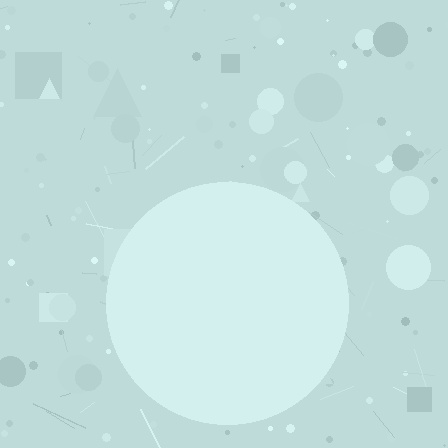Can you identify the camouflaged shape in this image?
The camouflaged shape is a circle.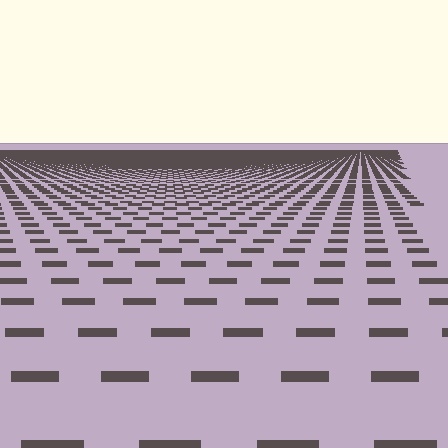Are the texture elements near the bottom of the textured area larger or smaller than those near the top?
Larger. Near the bottom, elements are closer to the viewer and appear at a bigger on-screen size.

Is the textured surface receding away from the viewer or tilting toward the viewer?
The surface is receding away from the viewer. Texture elements get smaller and denser toward the top.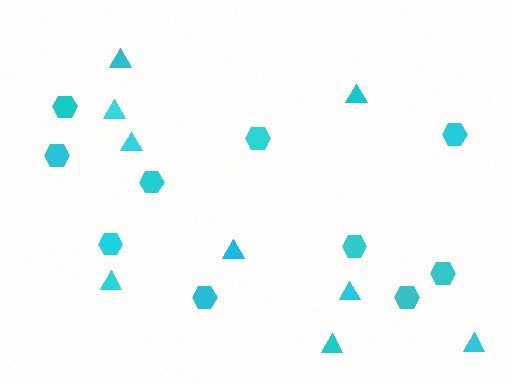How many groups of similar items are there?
There are 2 groups: one group of hexagons (10) and one group of triangles (9).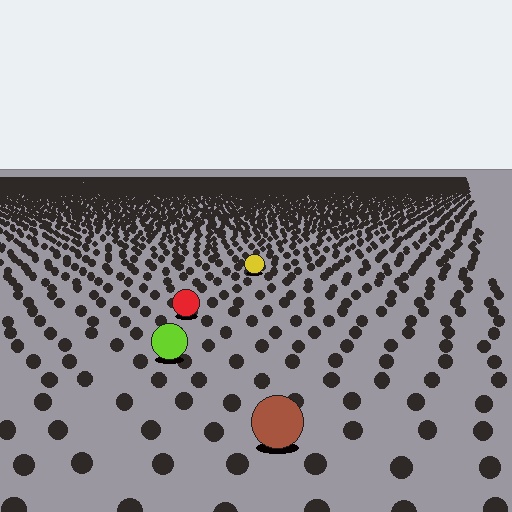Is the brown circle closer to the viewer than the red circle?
Yes. The brown circle is closer — you can tell from the texture gradient: the ground texture is coarser near it.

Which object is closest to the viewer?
The brown circle is closest. The texture marks near it are larger and more spread out.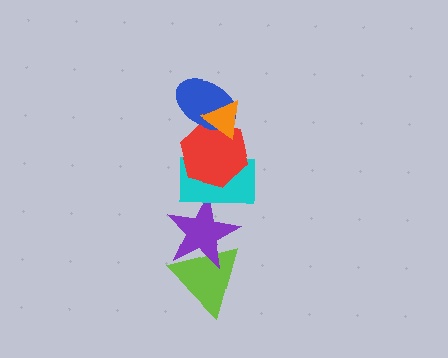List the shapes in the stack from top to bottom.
From top to bottom: the orange triangle, the blue ellipse, the red hexagon, the cyan rectangle, the purple star, the lime triangle.